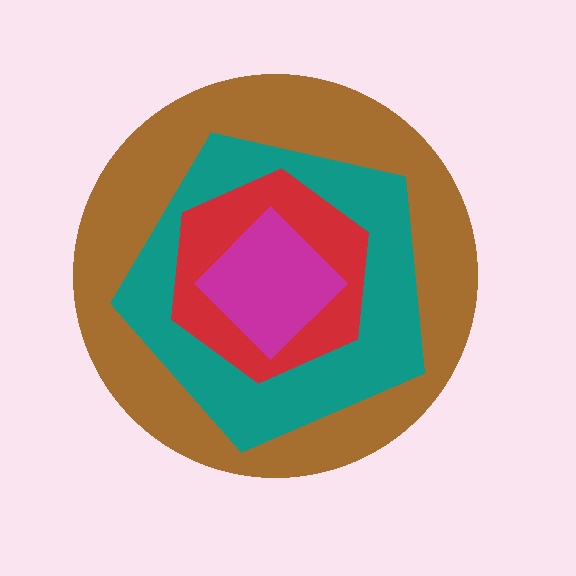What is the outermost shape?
The brown circle.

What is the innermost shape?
The magenta diamond.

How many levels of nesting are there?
4.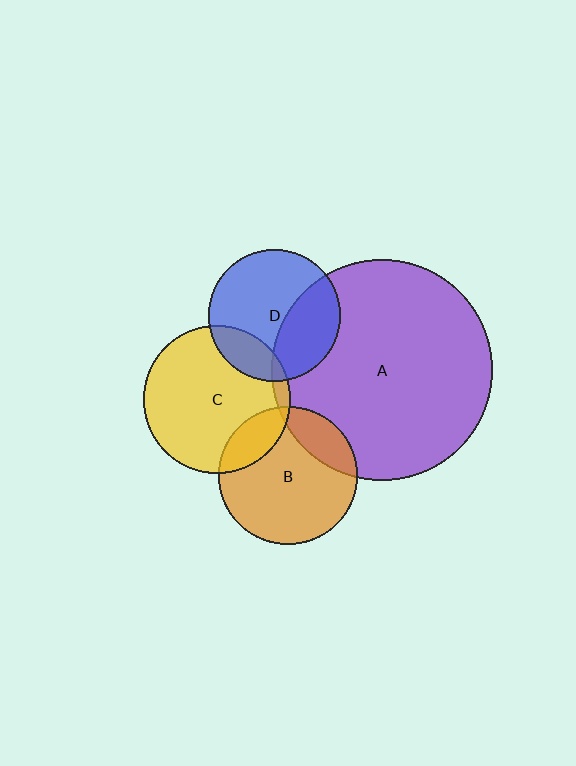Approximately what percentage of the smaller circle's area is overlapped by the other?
Approximately 5%.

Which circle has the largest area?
Circle A (purple).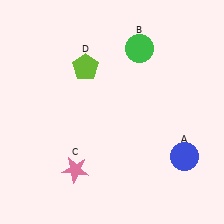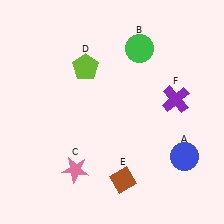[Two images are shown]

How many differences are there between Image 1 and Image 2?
There are 2 differences between the two images.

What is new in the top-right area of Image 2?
A purple cross (F) was added in the top-right area of Image 2.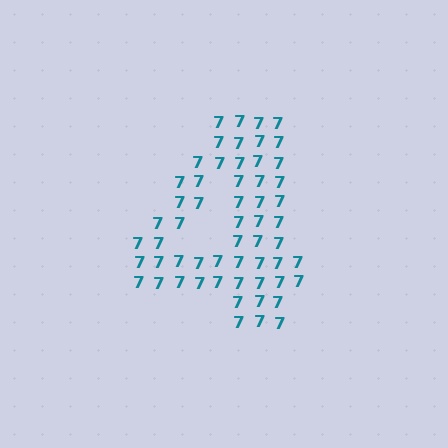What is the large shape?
The large shape is the digit 4.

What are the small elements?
The small elements are digit 7's.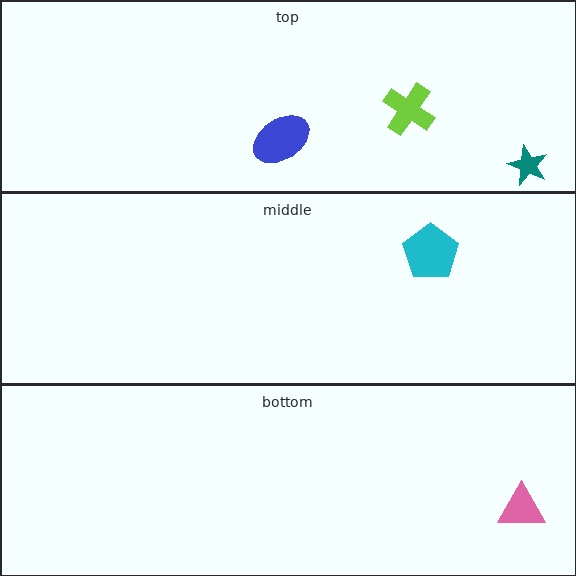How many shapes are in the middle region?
1.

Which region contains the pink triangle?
The bottom region.